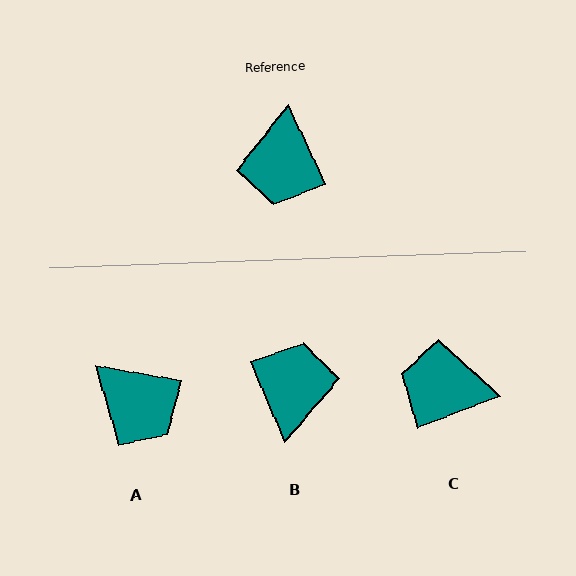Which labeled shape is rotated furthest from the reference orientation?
B, about 178 degrees away.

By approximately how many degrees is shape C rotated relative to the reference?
Approximately 94 degrees clockwise.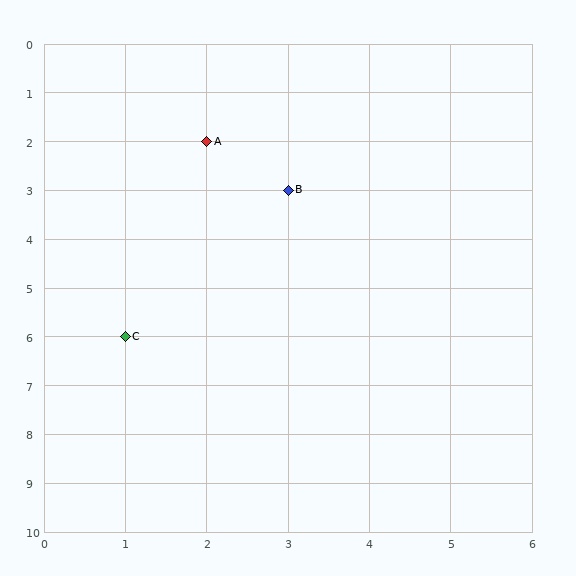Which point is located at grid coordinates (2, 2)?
Point A is at (2, 2).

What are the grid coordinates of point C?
Point C is at grid coordinates (1, 6).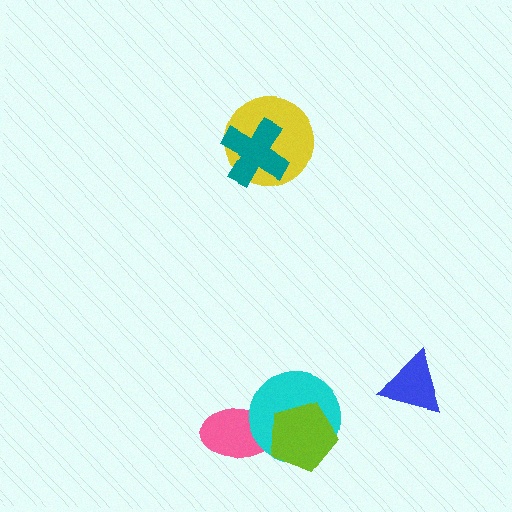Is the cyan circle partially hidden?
Yes, it is partially covered by another shape.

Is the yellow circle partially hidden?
Yes, it is partially covered by another shape.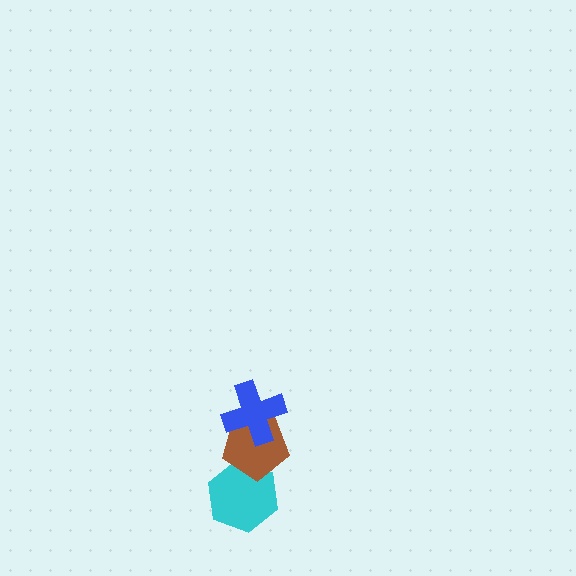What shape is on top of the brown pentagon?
The blue cross is on top of the brown pentagon.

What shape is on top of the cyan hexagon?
The brown pentagon is on top of the cyan hexagon.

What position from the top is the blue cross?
The blue cross is 1st from the top.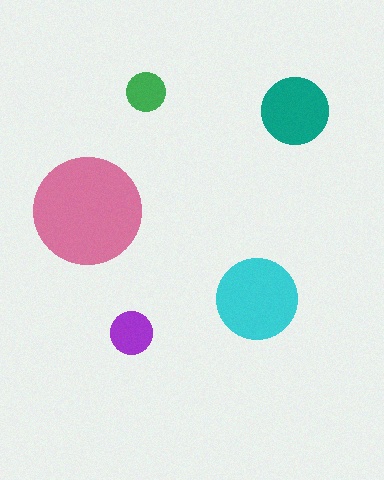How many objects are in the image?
There are 5 objects in the image.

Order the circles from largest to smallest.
the pink one, the cyan one, the teal one, the purple one, the green one.